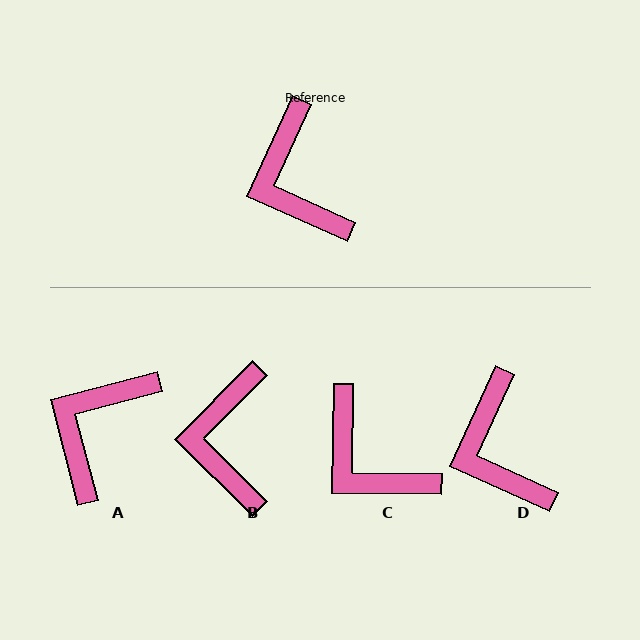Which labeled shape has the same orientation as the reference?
D.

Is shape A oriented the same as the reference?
No, it is off by about 51 degrees.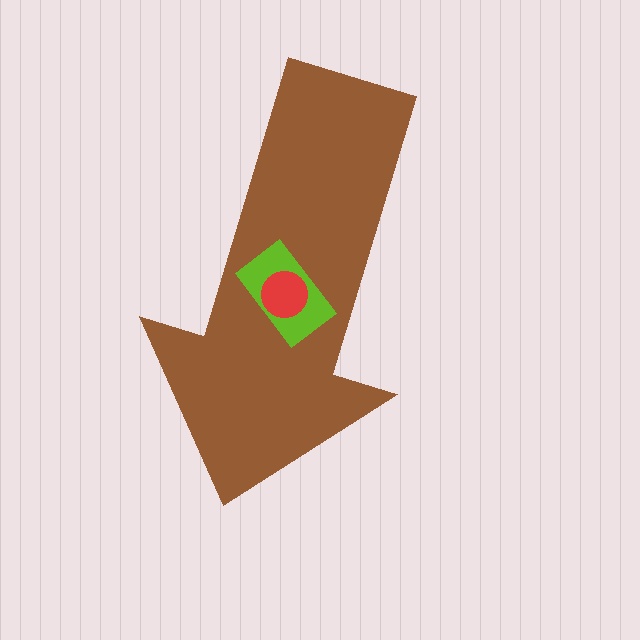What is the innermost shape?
The red circle.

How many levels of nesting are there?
3.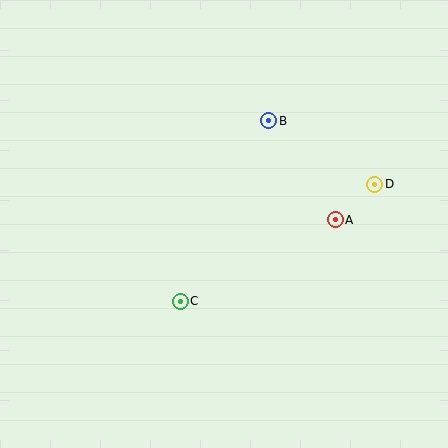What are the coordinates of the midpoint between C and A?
The midpoint between C and A is at (258, 261).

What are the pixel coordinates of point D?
Point D is at (375, 184).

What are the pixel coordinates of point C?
Point C is at (180, 301).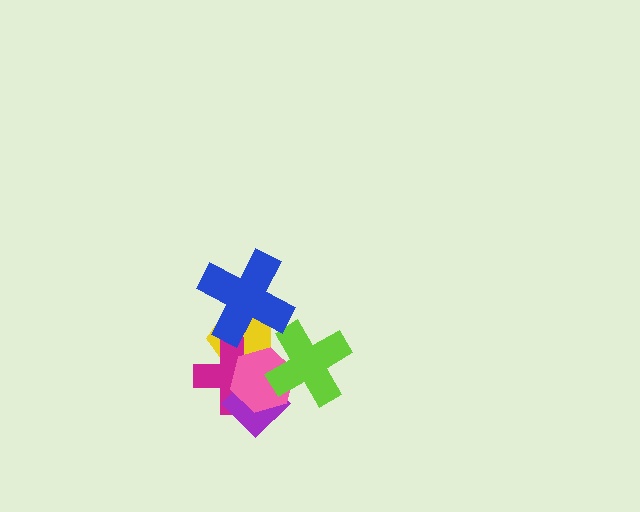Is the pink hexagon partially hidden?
Yes, it is partially covered by another shape.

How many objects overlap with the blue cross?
1 object overlaps with the blue cross.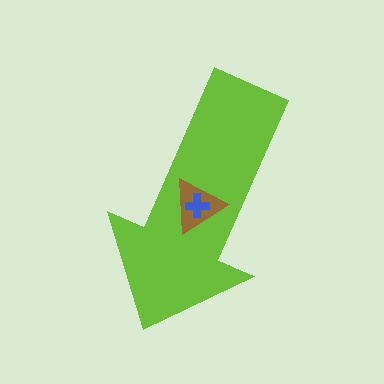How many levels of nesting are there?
3.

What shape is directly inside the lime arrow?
The brown triangle.